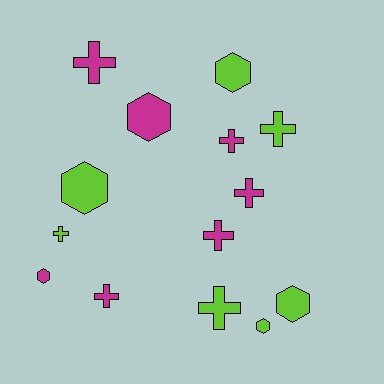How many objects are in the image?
There are 14 objects.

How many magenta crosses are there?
There are 5 magenta crosses.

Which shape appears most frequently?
Cross, with 8 objects.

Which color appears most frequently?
Magenta, with 7 objects.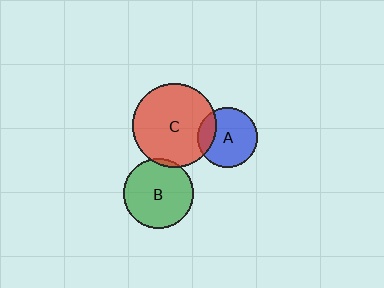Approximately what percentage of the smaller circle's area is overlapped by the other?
Approximately 20%.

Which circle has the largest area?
Circle C (red).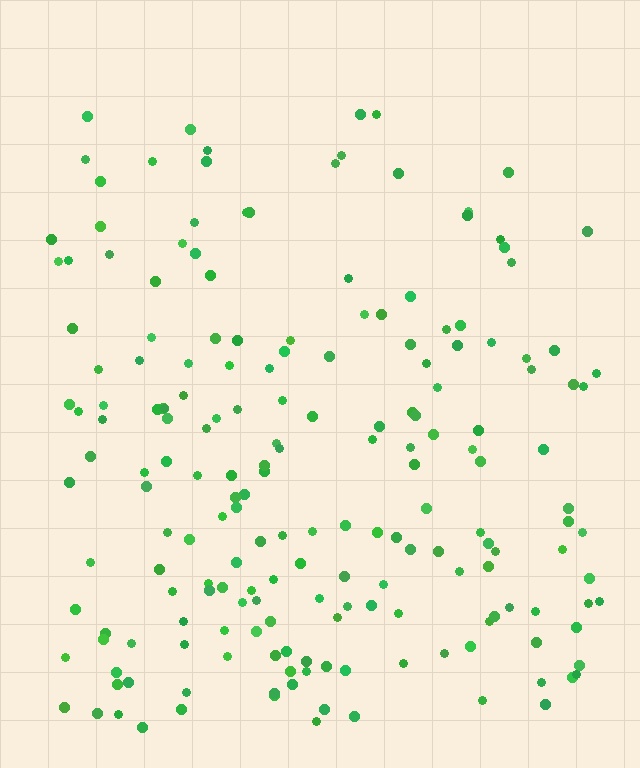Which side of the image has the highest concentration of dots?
The bottom.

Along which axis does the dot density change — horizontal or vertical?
Vertical.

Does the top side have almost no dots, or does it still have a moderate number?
Still a moderate number, just noticeably fewer than the bottom.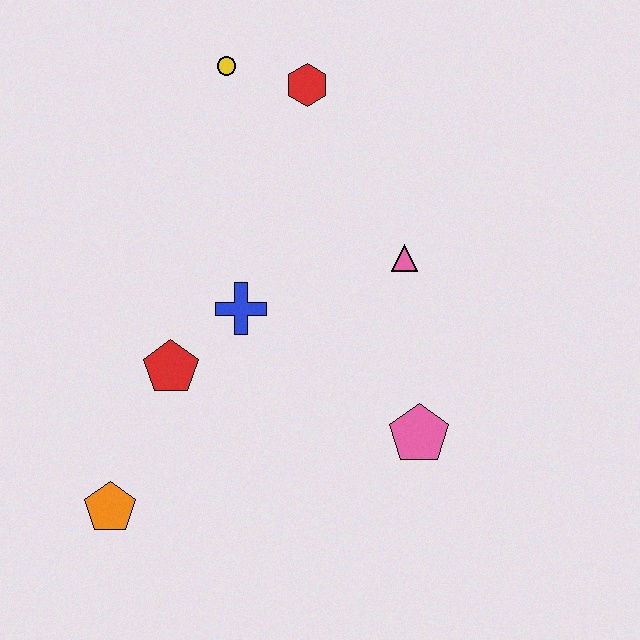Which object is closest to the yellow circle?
The red hexagon is closest to the yellow circle.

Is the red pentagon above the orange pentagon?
Yes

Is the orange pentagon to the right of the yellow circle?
No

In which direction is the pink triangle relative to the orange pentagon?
The pink triangle is to the right of the orange pentagon.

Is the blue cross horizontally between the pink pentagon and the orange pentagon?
Yes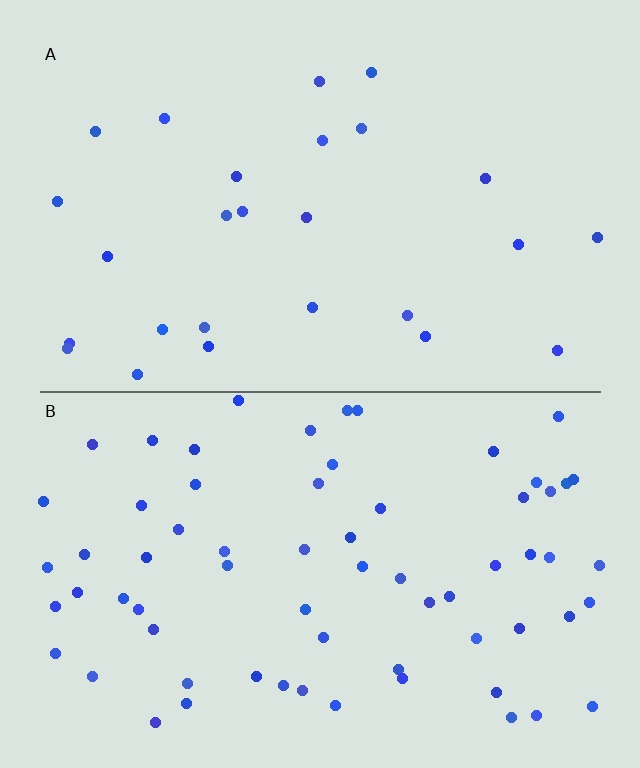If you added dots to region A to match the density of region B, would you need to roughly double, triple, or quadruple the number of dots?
Approximately triple.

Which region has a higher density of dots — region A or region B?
B (the bottom).